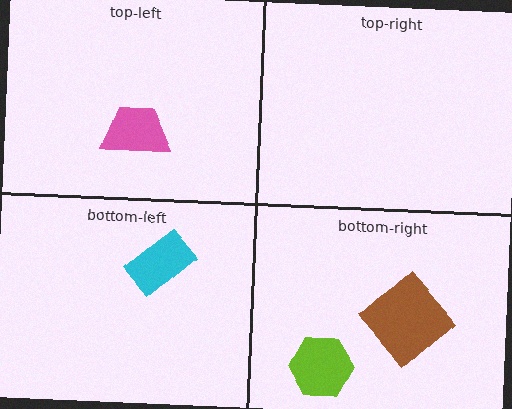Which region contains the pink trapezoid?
The top-left region.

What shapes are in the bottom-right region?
The lime hexagon, the brown diamond.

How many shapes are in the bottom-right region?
2.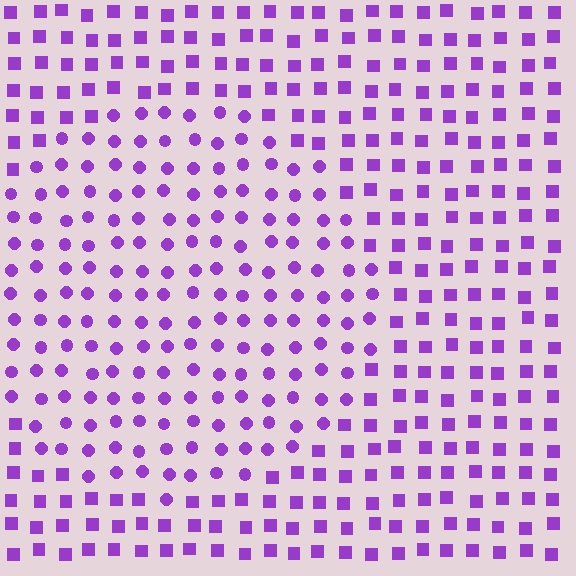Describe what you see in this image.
The image is filled with small purple elements arranged in a uniform grid. A circle-shaped region contains circles, while the surrounding area contains squares. The boundary is defined purely by the change in element shape.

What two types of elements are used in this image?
The image uses circles inside the circle region and squares outside it.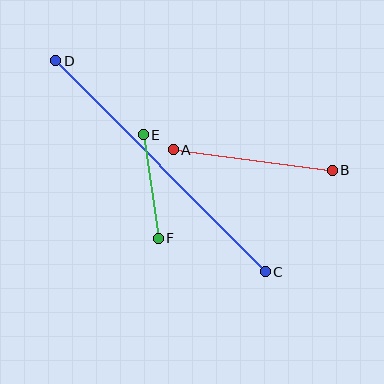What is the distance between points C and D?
The distance is approximately 298 pixels.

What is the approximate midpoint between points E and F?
The midpoint is at approximately (151, 187) pixels.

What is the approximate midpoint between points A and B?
The midpoint is at approximately (253, 160) pixels.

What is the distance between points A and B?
The distance is approximately 160 pixels.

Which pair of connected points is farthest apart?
Points C and D are farthest apart.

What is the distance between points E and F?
The distance is approximately 105 pixels.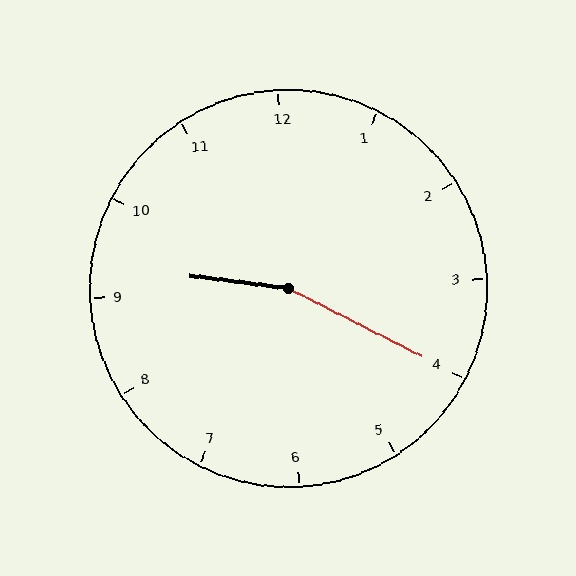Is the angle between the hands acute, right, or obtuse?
It is obtuse.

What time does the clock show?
9:20.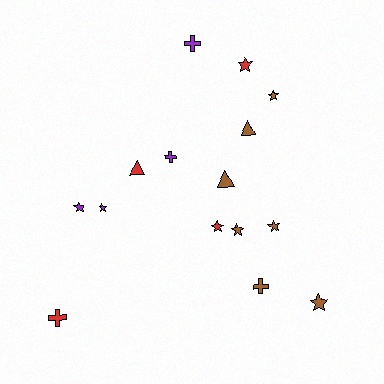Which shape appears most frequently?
Star, with 8 objects.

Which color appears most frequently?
Brown, with 7 objects.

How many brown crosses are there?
There is 1 brown cross.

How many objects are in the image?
There are 15 objects.